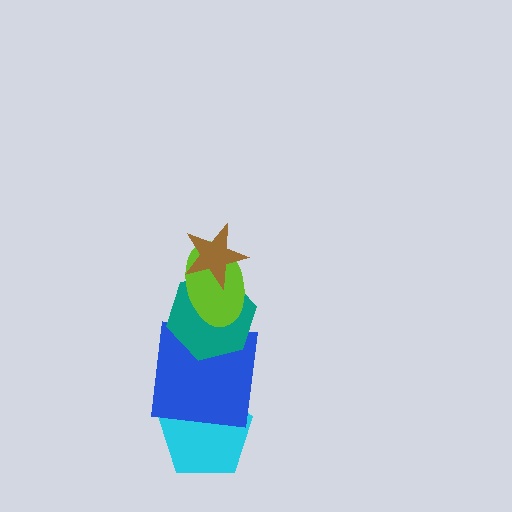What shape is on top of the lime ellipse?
The brown star is on top of the lime ellipse.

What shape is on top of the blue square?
The teal hexagon is on top of the blue square.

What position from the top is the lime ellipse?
The lime ellipse is 2nd from the top.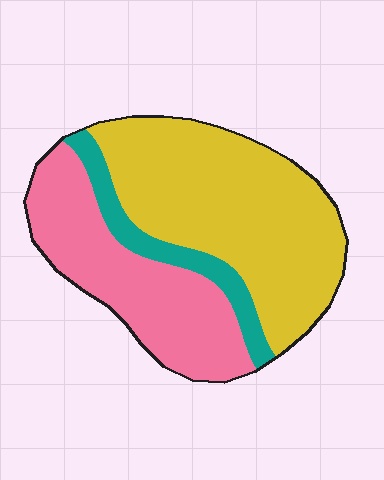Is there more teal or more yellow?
Yellow.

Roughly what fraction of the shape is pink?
Pink takes up about one third (1/3) of the shape.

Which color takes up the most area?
Yellow, at roughly 55%.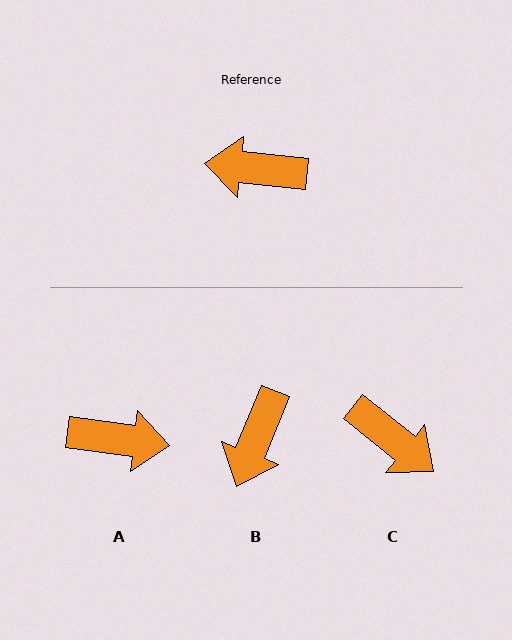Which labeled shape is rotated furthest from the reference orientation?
A, about 179 degrees away.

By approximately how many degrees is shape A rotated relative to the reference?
Approximately 179 degrees counter-clockwise.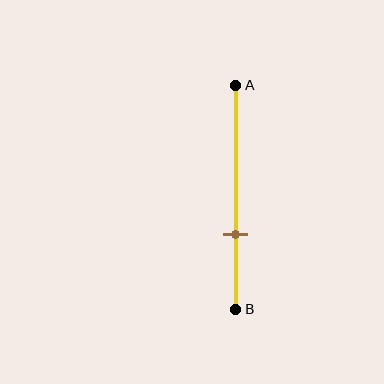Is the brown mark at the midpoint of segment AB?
No, the mark is at about 65% from A, not at the 50% midpoint.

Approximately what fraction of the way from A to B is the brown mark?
The brown mark is approximately 65% of the way from A to B.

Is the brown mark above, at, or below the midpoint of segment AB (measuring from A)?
The brown mark is below the midpoint of segment AB.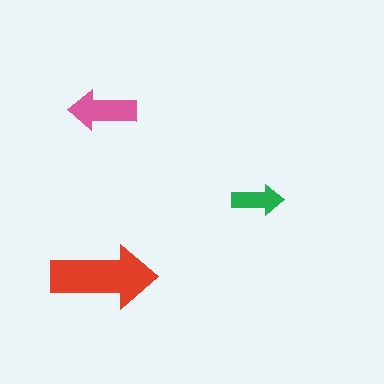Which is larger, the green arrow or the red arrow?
The red one.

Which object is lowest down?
The red arrow is bottommost.